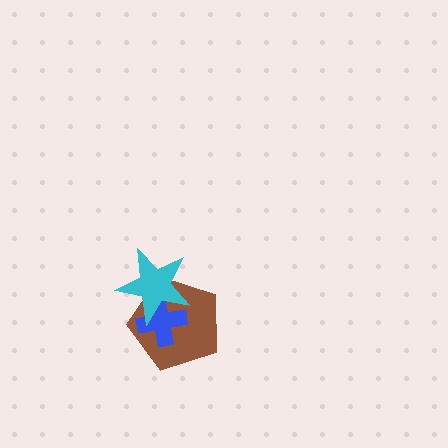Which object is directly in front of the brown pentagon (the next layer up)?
The blue cross is directly in front of the brown pentagon.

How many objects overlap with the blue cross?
2 objects overlap with the blue cross.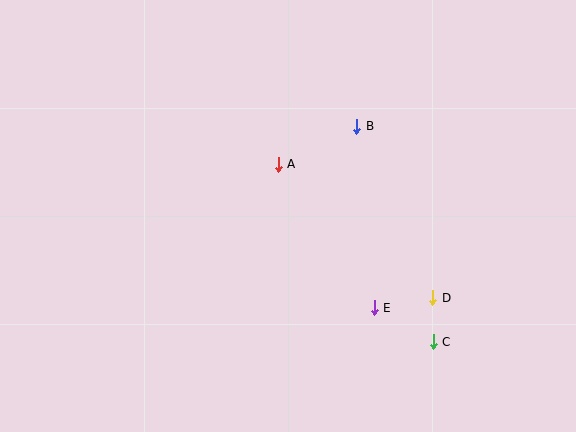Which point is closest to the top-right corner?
Point B is closest to the top-right corner.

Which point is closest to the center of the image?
Point A at (278, 164) is closest to the center.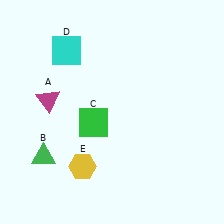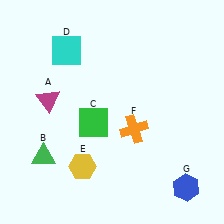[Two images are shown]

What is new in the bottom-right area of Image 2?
A blue hexagon (G) was added in the bottom-right area of Image 2.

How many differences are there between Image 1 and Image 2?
There are 2 differences between the two images.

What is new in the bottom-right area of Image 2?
An orange cross (F) was added in the bottom-right area of Image 2.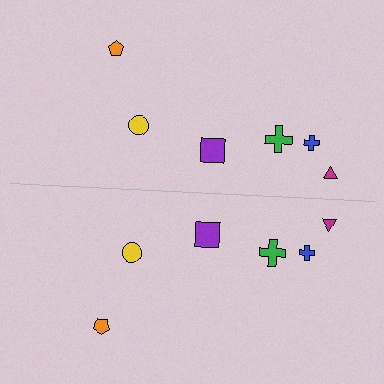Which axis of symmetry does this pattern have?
The pattern has a horizontal axis of symmetry running through the center of the image.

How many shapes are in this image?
There are 12 shapes in this image.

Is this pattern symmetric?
Yes, this pattern has bilateral (reflection) symmetry.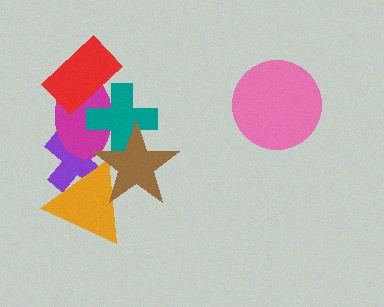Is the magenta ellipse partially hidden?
Yes, it is partially covered by another shape.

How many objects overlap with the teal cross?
4 objects overlap with the teal cross.